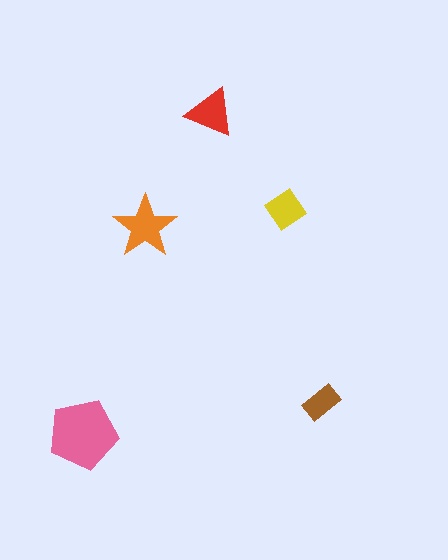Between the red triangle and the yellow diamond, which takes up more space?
The red triangle.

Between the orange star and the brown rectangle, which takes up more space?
The orange star.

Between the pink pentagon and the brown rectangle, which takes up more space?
The pink pentagon.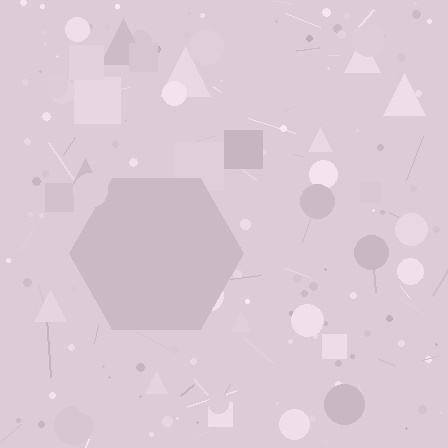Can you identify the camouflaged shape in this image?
The camouflaged shape is a hexagon.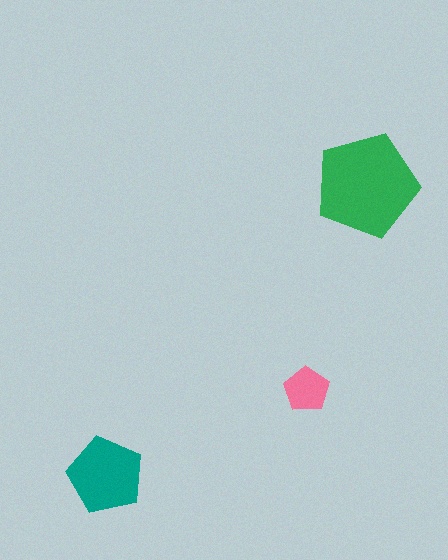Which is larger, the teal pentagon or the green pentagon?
The green one.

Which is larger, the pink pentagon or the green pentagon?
The green one.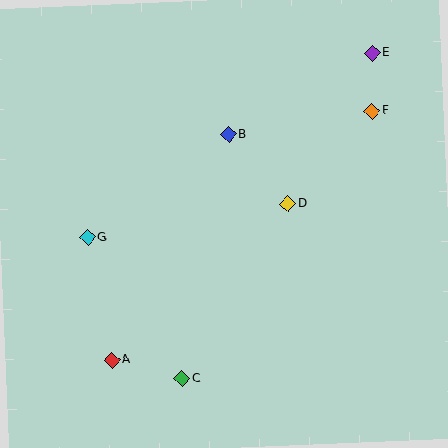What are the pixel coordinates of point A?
Point A is at (112, 360).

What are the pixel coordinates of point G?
Point G is at (88, 237).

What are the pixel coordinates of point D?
Point D is at (288, 204).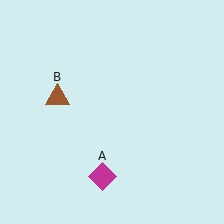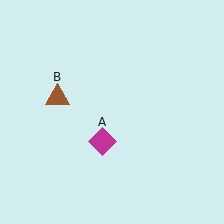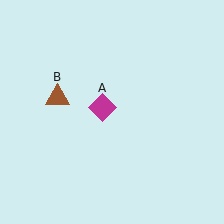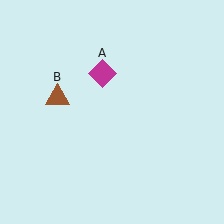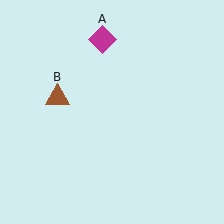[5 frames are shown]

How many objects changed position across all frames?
1 object changed position: magenta diamond (object A).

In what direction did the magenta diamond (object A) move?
The magenta diamond (object A) moved up.